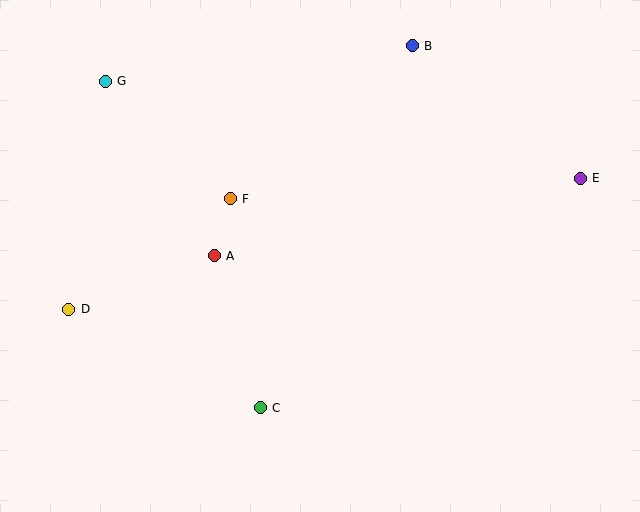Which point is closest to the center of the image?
Point A at (214, 256) is closest to the center.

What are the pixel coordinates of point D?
Point D is at (69, 309).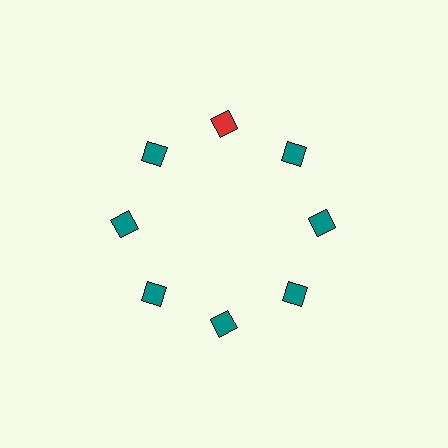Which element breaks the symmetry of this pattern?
The red diamond at roughly the 12 o'clock position breaks the symmetry. All other shapes are teal diamonds.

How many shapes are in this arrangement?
There are 8 shapes arranged in a ring pattern.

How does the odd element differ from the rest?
It has a different color: red instead of teal.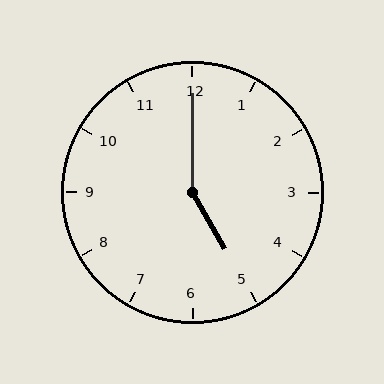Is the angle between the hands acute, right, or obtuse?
It is obtuse.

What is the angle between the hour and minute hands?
Approximately 150 degrees.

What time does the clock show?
5:00.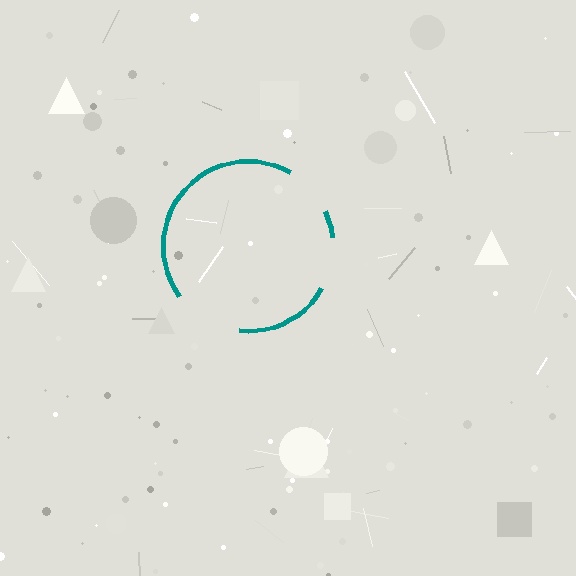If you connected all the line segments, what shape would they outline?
They would outline a circle.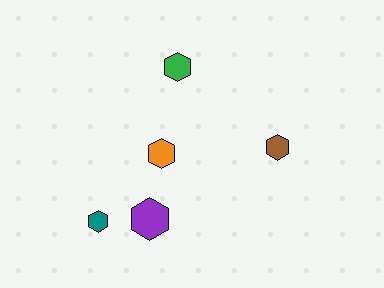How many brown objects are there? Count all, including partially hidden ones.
There is 1 brown object.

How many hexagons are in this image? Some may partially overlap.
There are 5 hexagons.